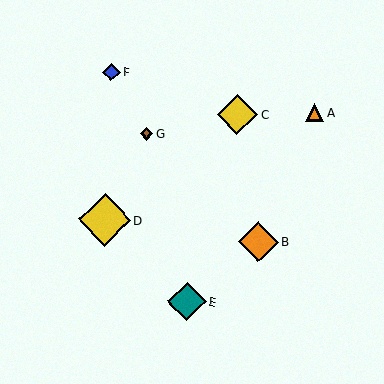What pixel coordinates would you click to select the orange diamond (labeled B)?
Click at (258, 242) to select the orange diamond B.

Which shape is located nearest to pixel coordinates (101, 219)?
The yellow diamond (labeled D) at (105, 220) is nearest to that location.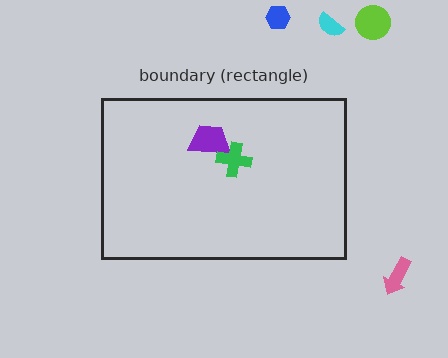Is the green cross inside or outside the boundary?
Inside.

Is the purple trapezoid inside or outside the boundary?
Inside.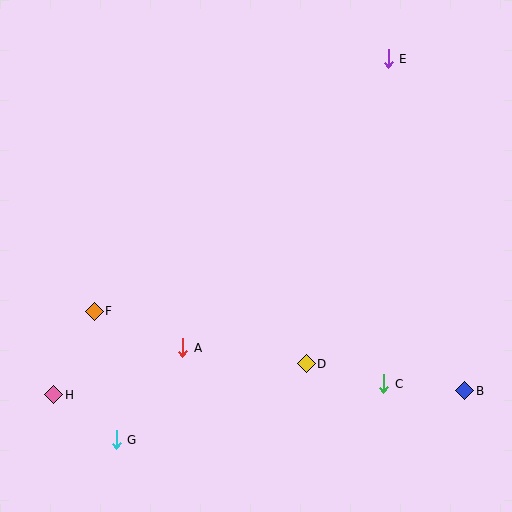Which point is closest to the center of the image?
Point A at (183, 348) is closest to the center.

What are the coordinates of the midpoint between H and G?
The midpoint between H and G is at (85, 417).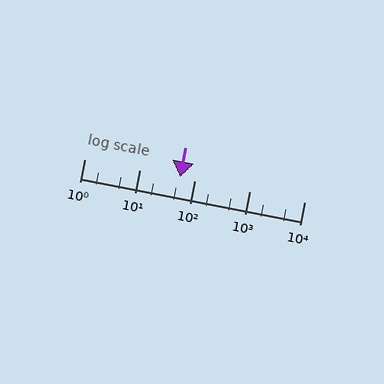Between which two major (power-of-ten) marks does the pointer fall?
The pointer is between 10 and 100.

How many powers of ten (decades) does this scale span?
The scale spans 4 decades, from 1 to 10000.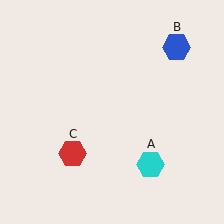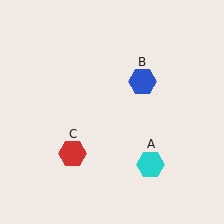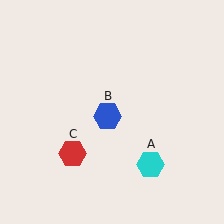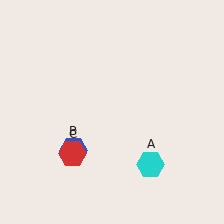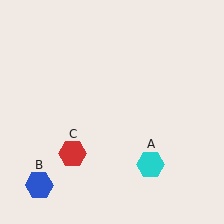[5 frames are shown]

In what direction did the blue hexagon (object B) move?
The blue hexagon (object B) moved down and to the left.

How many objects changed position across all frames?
1 object changed position: blue hexagon (object B).